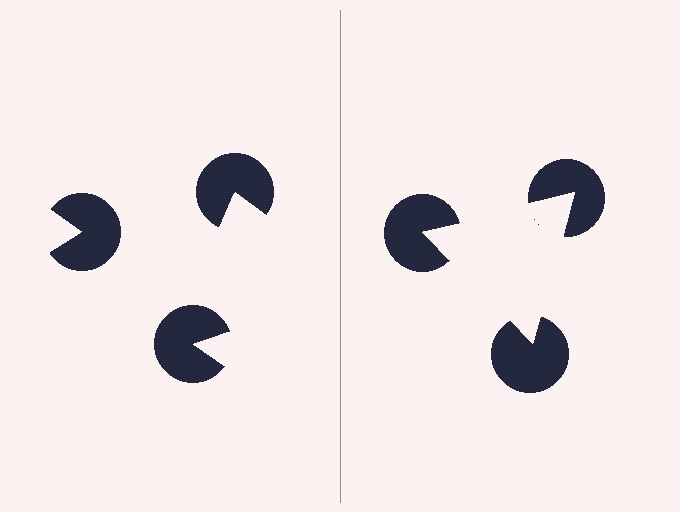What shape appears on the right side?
An illusory triangle.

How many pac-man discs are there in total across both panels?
6 — 3 on each side.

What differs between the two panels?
The pac-man discs are positioned identically on both sides; only the wedge orientations differ. On the right they align to a triangle; on the left they are misaligned.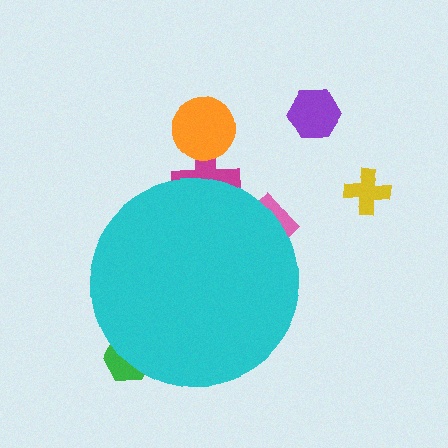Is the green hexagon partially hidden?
Yes, the green hexagon is partially hidden behind the cyan circle.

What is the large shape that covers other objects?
A cyan circle.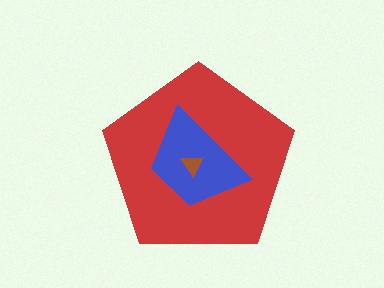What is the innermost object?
The brown triangle.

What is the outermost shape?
The red pentagon.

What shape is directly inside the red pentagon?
The blue trapezoid.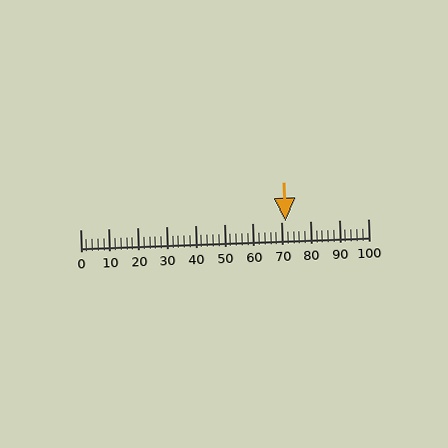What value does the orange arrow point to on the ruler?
The orange arrow points to approximately 71.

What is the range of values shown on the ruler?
The ruler shows values from 0 to 100.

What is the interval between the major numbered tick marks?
The major tick marks are spaced 10 units apart.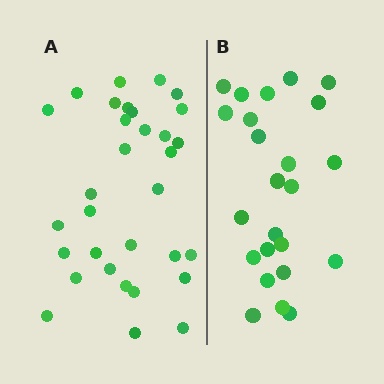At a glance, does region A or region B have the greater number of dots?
Region A (the left region) has more dots.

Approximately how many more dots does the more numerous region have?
Region A has roughly 8 or so more dots than region B.